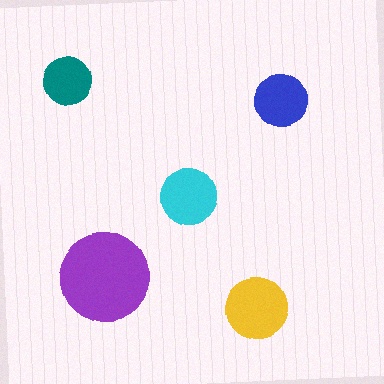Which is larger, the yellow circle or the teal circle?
The yellow one.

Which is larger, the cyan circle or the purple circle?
The purple one.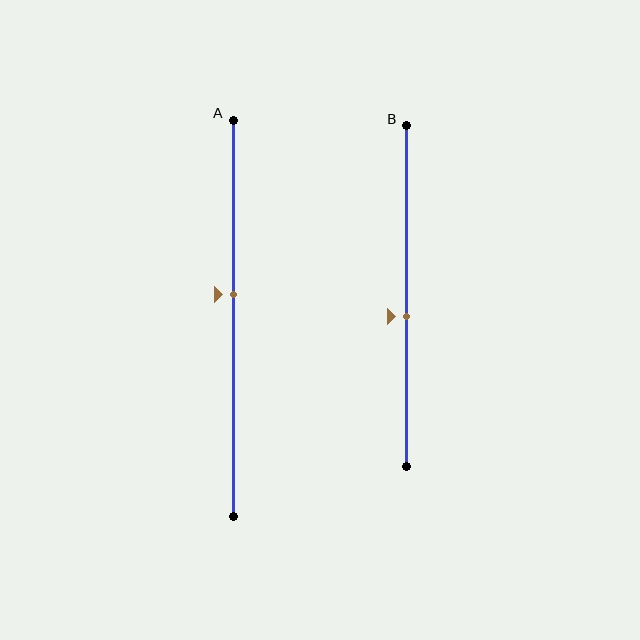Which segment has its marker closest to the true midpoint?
Segment B has its marker closest to the true midpoint.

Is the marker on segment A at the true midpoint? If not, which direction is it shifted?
No, the marker on segment A is shifted upward by about 6% of the segment length.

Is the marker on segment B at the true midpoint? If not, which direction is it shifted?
No, the marker on segment B is shifted downward by about 6% of the segment length.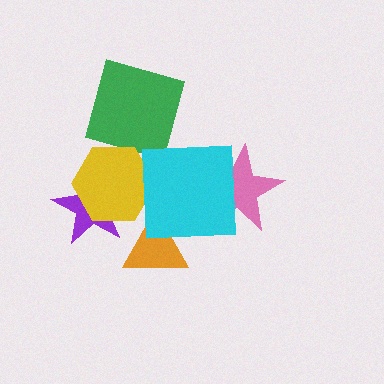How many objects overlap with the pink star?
1 object overlaps with the pink star.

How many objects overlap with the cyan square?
3 objects overlap with the cyan square.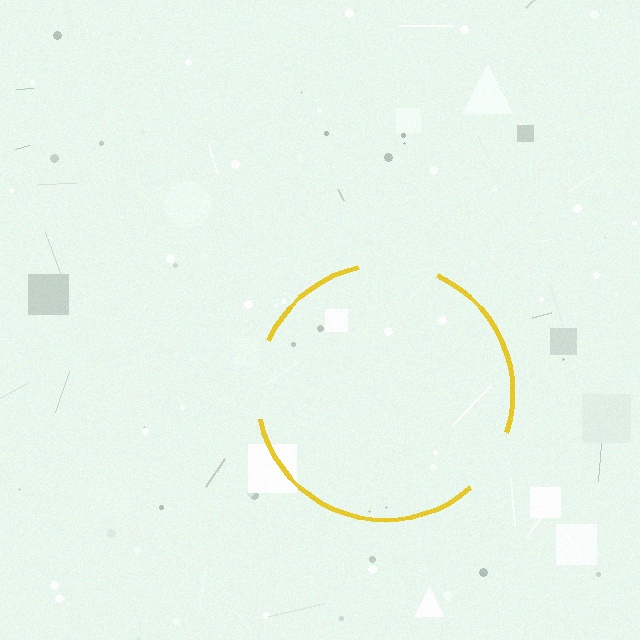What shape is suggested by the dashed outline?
The dashed outline suggests a circle.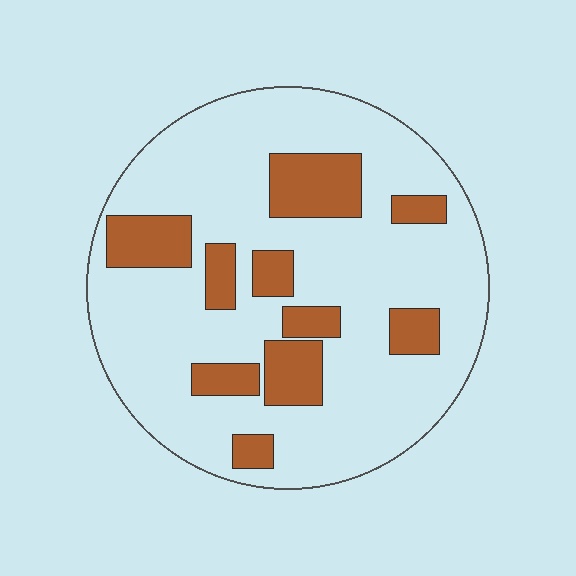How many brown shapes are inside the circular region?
10.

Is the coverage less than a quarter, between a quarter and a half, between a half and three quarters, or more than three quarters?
Less than a quarter.